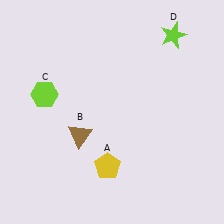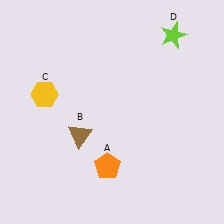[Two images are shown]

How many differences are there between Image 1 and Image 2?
There are 2 differences between the two images.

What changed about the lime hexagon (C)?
In Image 1, C is lime. In Image 2, it changed to yellow.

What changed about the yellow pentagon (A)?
In Image 1, A is yellow. In Image 2, it changed to orange.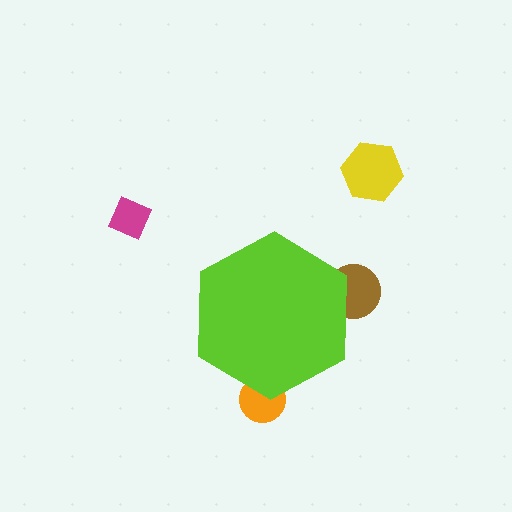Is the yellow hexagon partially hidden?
No, the yellow hexagon is fully visible.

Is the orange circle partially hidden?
Yes, the orange circle is partially hidden behind the lime hexagon.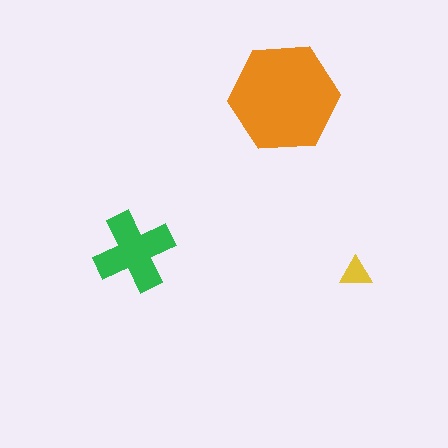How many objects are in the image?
There are 3 objects in the image.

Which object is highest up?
The orange hexagon is topmost.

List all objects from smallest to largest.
The yellow triangle, the green cross, the orange hexagon.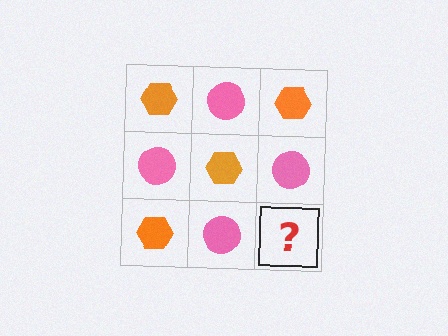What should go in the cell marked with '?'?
The missing cell should contain an orange hexagon.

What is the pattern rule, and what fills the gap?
The rule is that it alternates orange hexagon and pink circle in a checkerboard pattern. The gap should be filled with an orange hexagon.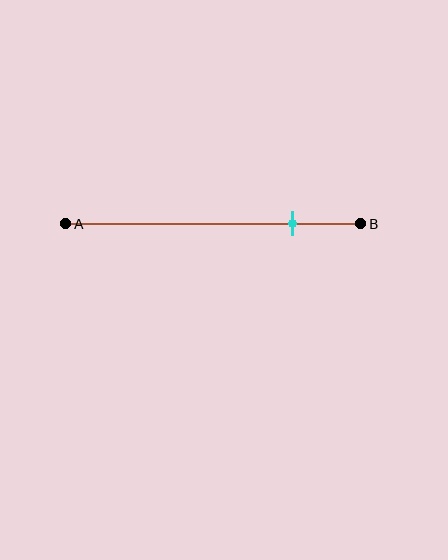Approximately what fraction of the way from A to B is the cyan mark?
The cyan mark is approximately 75% of the way from A to B.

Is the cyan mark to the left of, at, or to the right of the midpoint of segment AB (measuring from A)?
The cyan mark is to the right of the midpoint of segment AB.